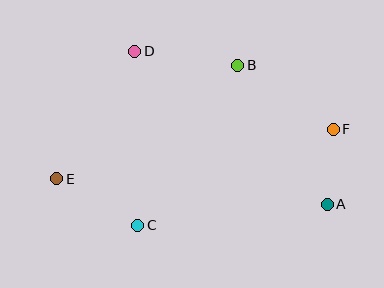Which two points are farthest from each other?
Points E and F are farthest from each other.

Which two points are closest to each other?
Points A and F are closest to each other.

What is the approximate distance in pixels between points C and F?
The distance between C and F is approximately 218 pixels.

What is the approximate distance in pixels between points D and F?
The distance between D and F is approximately 213 pixels.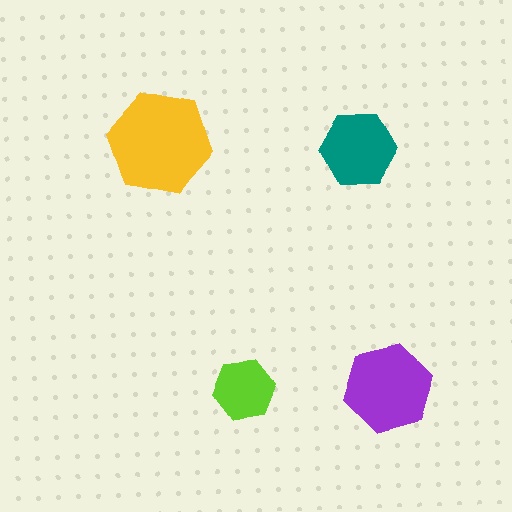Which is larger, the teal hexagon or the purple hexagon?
The purple one.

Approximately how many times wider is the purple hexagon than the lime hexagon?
About 1.5 times wider.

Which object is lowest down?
The purple hexagon is bottommost.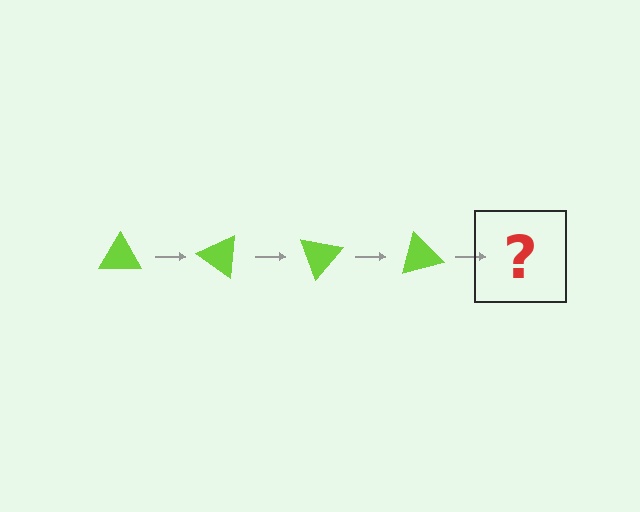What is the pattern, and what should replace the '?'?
The pattern is that the triangle rotates 35 degrees each step. The '?' should be a lime triangle rotated 140 degrees.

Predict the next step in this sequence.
The next step is a lime triangle rotated 140 degrees.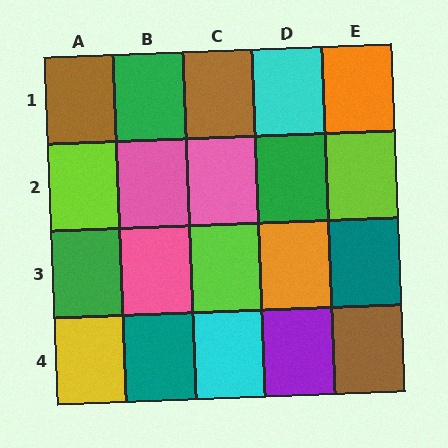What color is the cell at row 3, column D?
Orange.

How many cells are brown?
3 cells are brown.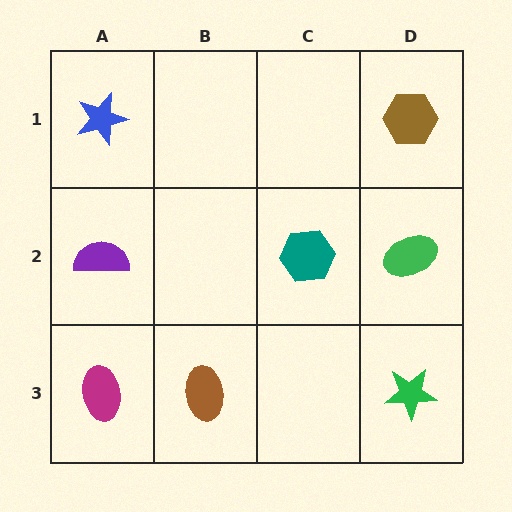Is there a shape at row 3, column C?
No, that cell is empty.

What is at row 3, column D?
A green star.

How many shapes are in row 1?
2 shapes.